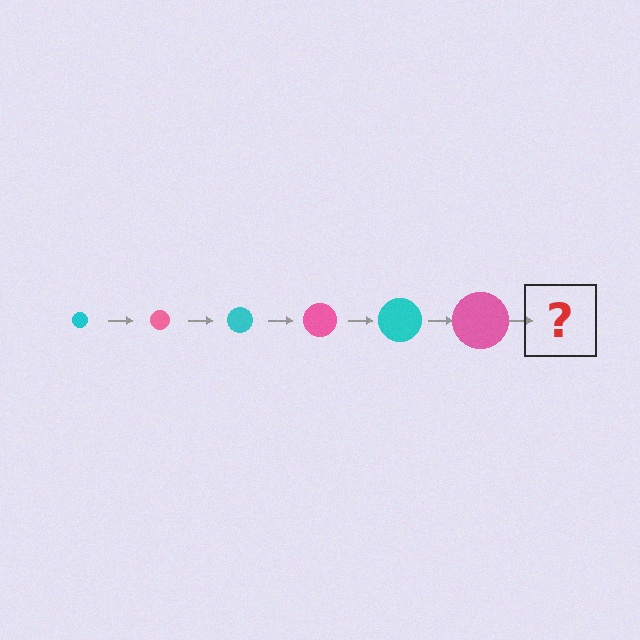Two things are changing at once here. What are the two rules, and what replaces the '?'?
The two rules are that the circle grows larger each step and the color cycles through cyan and pink. The '?' should be a cyan circle, larger than the previous one.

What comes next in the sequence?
The next element should be a cyan circle, larger than the previous one.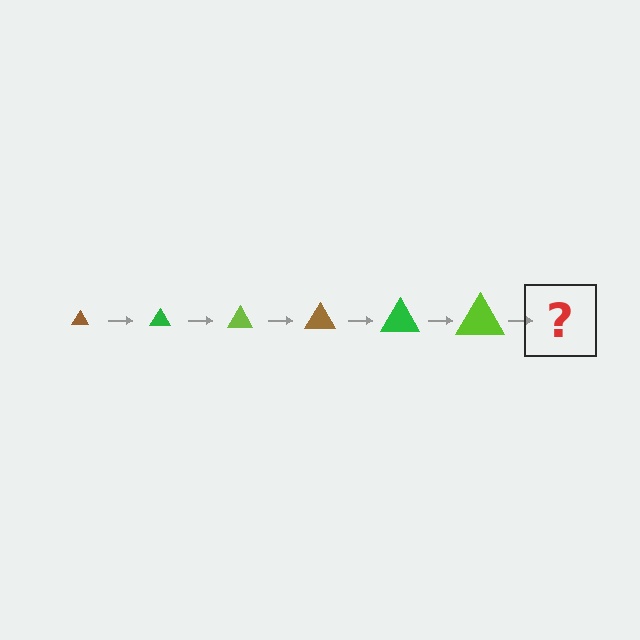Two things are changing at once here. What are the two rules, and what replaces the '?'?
The two rules are that the triangle grows larger each step and the color cycles through brown, green, and lime. The '?' should be a brown triangle, larger than the previous one.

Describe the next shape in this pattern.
It should be a brown triangle, larger than the previous one.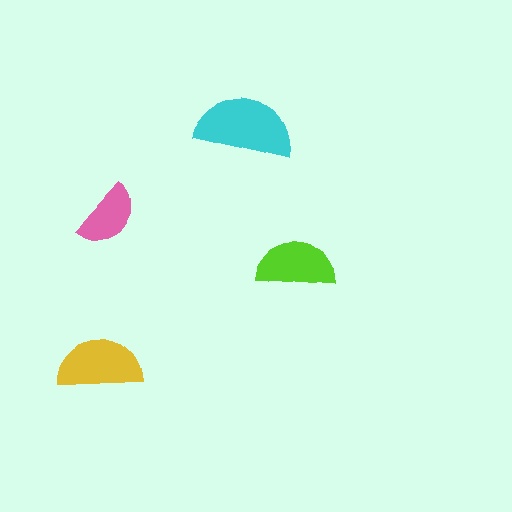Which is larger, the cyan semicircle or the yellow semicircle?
The cyan one.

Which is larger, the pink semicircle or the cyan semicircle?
The cyan one.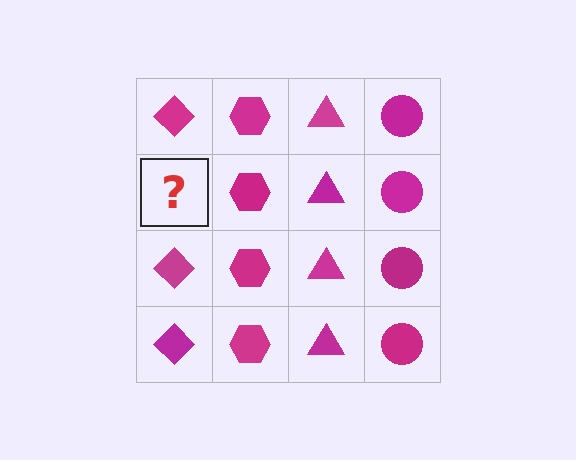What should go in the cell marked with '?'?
The missing cell should contain a magenta diamond.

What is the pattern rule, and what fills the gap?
The rule is that each column has a consistent shape. The gap should be filled with a magenta diamond.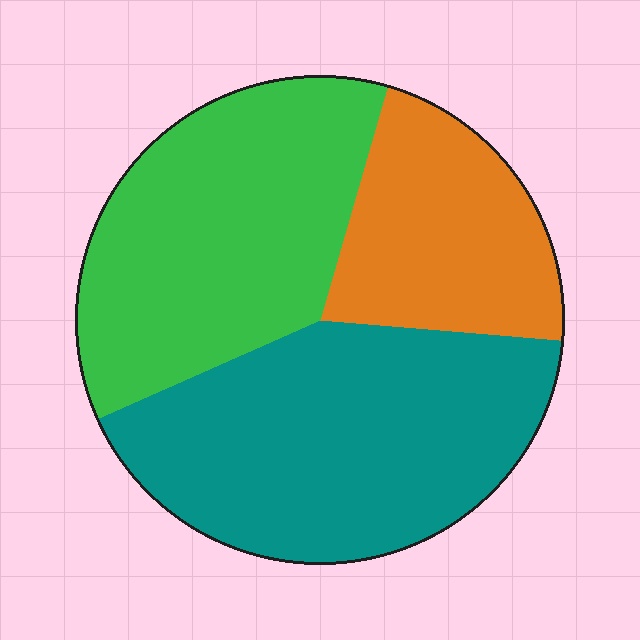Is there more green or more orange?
Green.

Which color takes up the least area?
Orange, at roughly 20%.